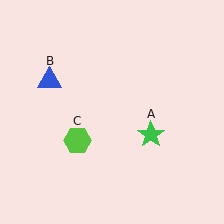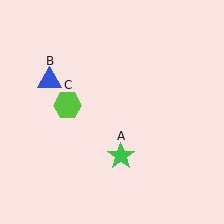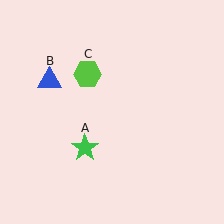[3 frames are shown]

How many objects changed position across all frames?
2 objects changed position: green star (object A), lime hexagon (object C).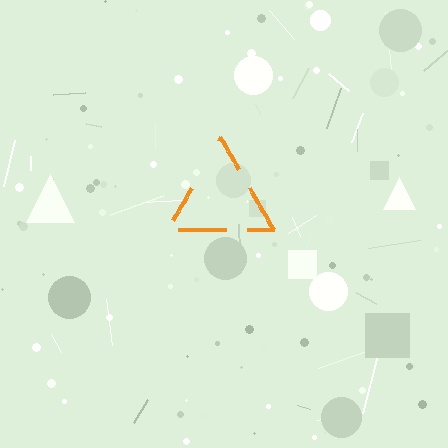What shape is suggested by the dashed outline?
The dashed outline suggests a triangle.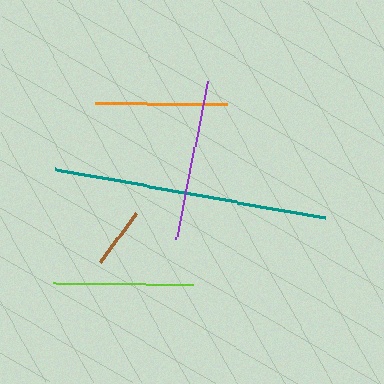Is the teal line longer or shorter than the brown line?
The teal line is longer than the brown line.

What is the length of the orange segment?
The orange segment is approximately 131 pixels long.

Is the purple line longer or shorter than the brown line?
The purple line is longer than the brown line.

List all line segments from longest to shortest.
From longest to shortest: teal, purple, lime, orange, brown.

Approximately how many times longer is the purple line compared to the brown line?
The purple line is approximately 2.7 times the length of the brown line.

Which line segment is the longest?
The teal line is the longest at approximately 273 pixels.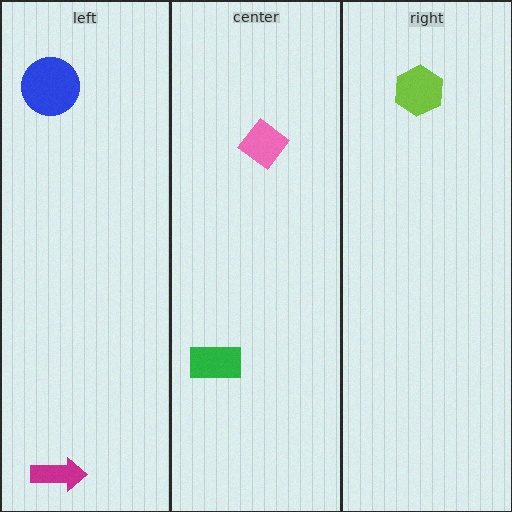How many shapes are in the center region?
2.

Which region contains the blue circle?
The left region.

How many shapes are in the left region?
2.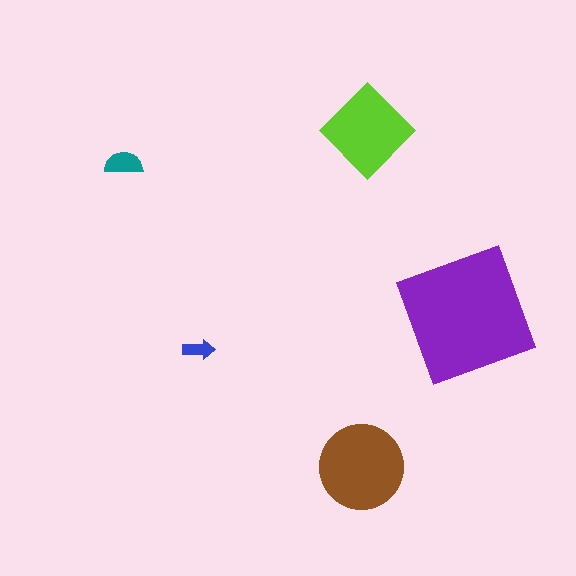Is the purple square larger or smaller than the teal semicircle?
Larger.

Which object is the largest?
The purple square.